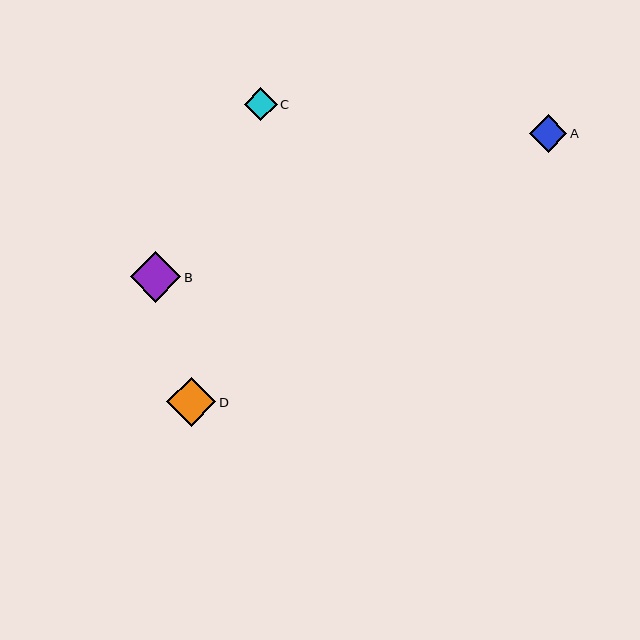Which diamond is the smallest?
Diamond C is the smallest with a size of approximately 33 pixels.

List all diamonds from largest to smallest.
From largest to smallest: B, D, A, C.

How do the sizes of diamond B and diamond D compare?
Diamond B and diamond D are approximately the same size.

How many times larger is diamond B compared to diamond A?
Diamond B is approximately 1.3 times the size of diamond A.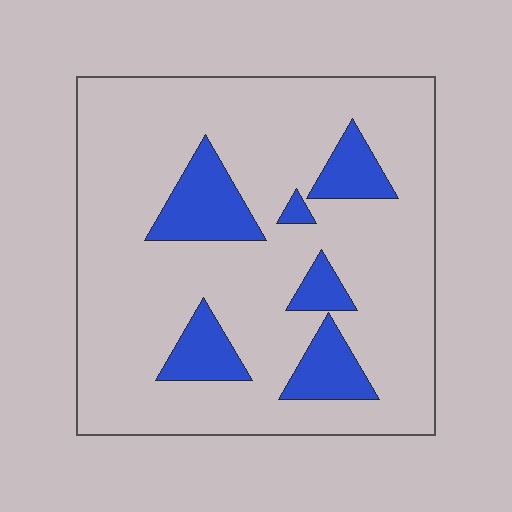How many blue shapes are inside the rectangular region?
6.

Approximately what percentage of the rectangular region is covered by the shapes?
Approximately 15%.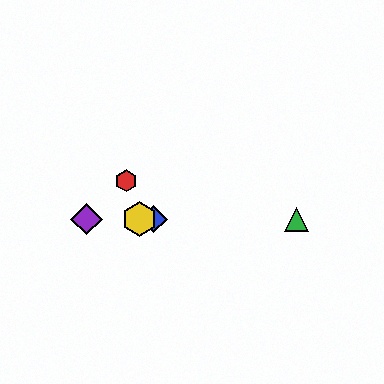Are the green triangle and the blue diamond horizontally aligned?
Yes, both are at y≈219.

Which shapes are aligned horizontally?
The blue diamond, the green triangle, the yellow hexagon, the purple diamond are aligned horizontally.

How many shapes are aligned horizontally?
4 shapes (the blue diamond, the green triangle, the yellow hexagon, the purple diamond) are aligned horizontally.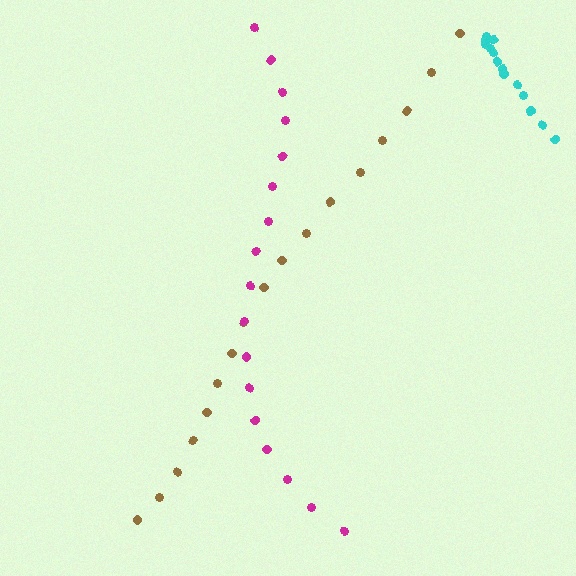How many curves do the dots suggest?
There are 3 distinct paths.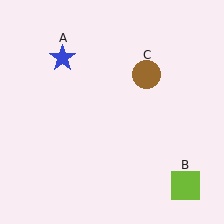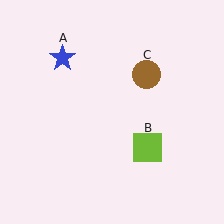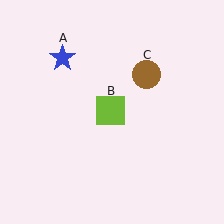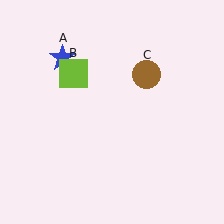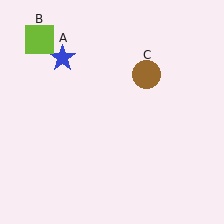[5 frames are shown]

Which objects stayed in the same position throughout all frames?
Blue star (object A) and brown circle (object C) remained stationary.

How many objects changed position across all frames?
1 object changed position: lime square (object B).